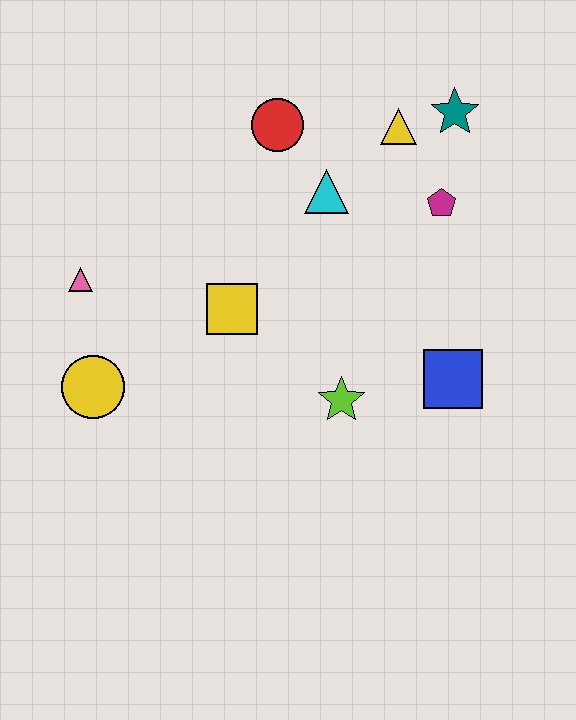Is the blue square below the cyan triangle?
Yes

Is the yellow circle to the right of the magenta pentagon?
No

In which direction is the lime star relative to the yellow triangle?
The lime star is below the yellow triangle.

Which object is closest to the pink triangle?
The yellow circle is closest to the pink triangle.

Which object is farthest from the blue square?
The pink triangle is farthest from the blue square.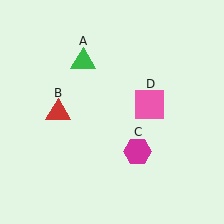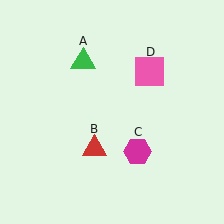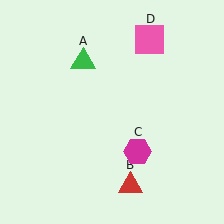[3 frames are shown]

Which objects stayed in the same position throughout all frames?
Green triangle (object A) and magenta hexagon (object C) remained stationary.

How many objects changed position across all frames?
2 objects changed position: red triangle (object B), pink square (object D).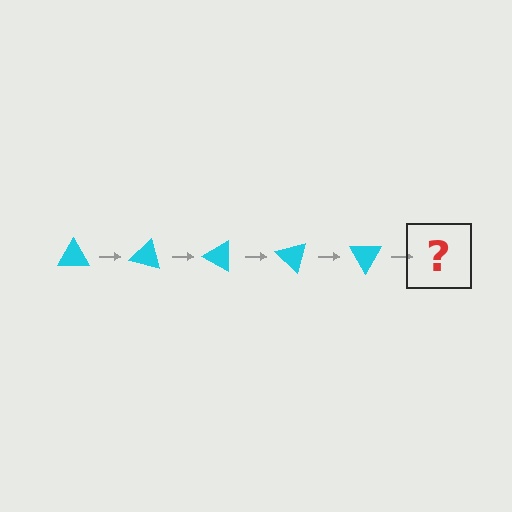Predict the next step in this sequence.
The next step is a cyan triangle rotated 75 degrees.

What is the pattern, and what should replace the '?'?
The pattern is that the triangle rotates 15 degrees each step. The '?' should be a cyan triangle rotated 75 degrees.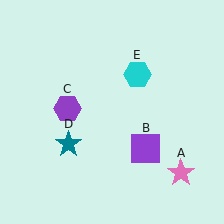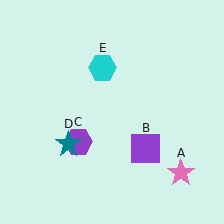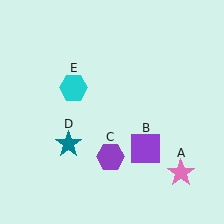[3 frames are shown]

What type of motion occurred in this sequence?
The purple hexagon (object C), cyan hexagon (object E) rotated counterclockwise around the center of the scene.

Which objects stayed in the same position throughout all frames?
Pink star (object A) and purple square (object B) and teal star (object D) remained stationary.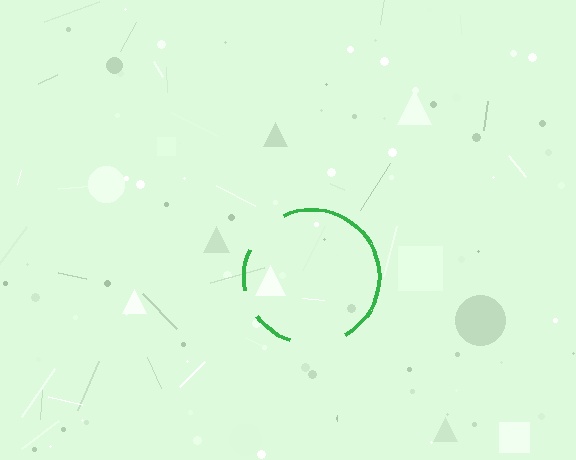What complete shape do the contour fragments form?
The contour fragments form a circle.